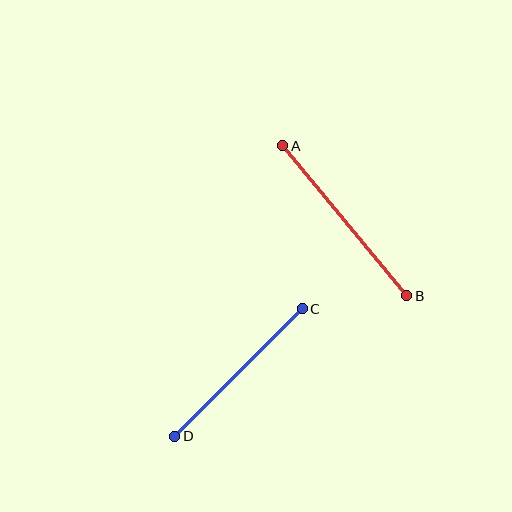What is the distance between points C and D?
The distance is approximately 181 pixels.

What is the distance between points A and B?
The distance is approximately 194 pixels.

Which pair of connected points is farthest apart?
Points A and B are farthest apart.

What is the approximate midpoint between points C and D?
The midpoint is at approximately (239, 372) pixels.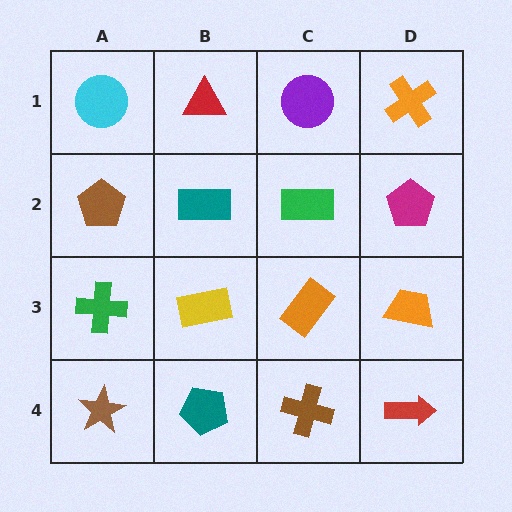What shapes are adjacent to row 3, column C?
A green rectangle (row 2, column C), a brown cross (row 4, column C), a yellow rectangle (row 3, column B), an orange trapezoid (row 3, column D).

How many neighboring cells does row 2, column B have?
4.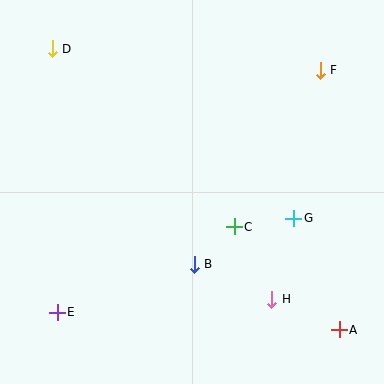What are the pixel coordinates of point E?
Point E is at (57, 312).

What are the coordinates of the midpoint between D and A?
The midpoint between D and A is at (196, 189).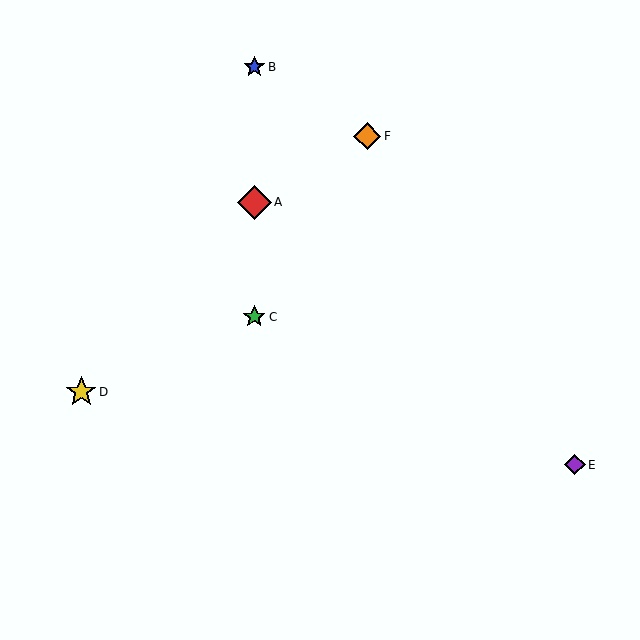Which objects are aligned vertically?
Objects A, B, C are aligned vertically.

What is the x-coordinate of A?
Object A is at x≈254.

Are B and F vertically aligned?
No, B is at x≈254 and F is at x≈367.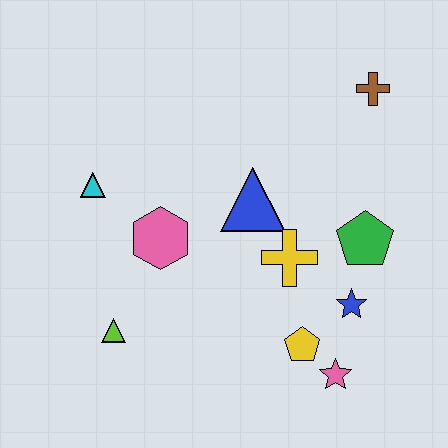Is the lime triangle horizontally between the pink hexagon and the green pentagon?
No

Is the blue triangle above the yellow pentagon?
Yes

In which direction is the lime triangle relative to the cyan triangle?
The lime triangle is below the cyan triangle.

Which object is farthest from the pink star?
The cyan triangle is farthest from the pink star.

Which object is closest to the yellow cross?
The blue triangle is closest to the yellow cross.